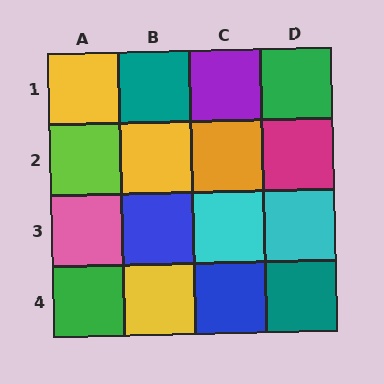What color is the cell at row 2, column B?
Yellow.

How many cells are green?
2 cells are green.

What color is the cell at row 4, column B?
Yellow.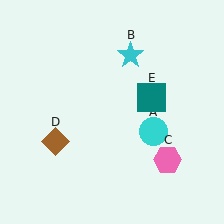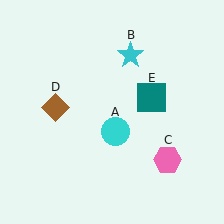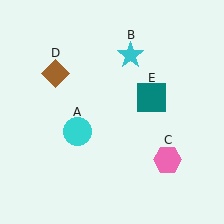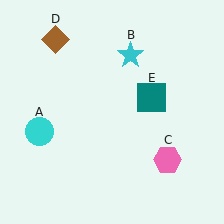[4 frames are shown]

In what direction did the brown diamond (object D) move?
The brown diamond (object D) moved up.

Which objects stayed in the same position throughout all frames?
Cyan star (object B) and pink hexagon (object C) and teal square (object E) remained stationary.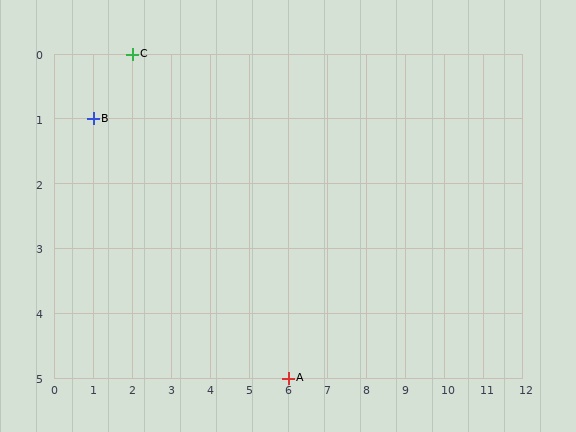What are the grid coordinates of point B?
Point B is at grid coordinates (1, 1).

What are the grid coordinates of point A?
Point A is at grid coordinates (6, 5).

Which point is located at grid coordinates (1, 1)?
Point B is at (1, 1).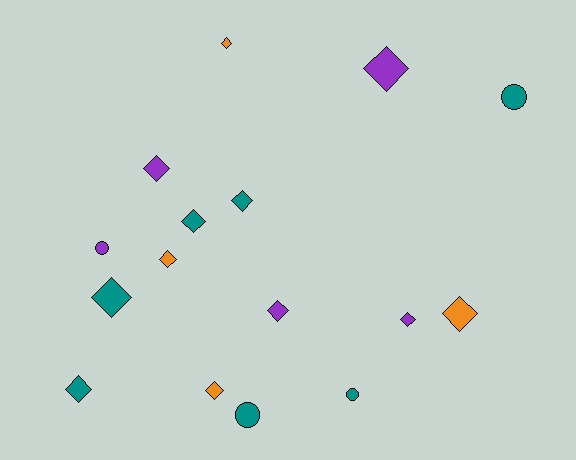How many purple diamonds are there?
There are 4 purple diamonds.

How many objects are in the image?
There are 16 objects.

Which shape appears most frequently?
Diamond, with 12 objects.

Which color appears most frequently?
Teal, with 7 objects.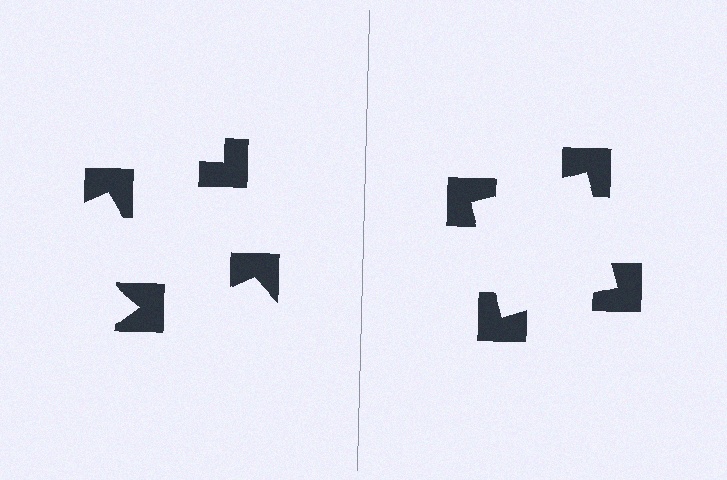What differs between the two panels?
The notched squares are positioned identically on both sides; only the wedge orientations differ. On the right they align to a square; on the left they are misaligned.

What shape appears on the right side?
An illusory square.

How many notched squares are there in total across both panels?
8 — 4 on each side.